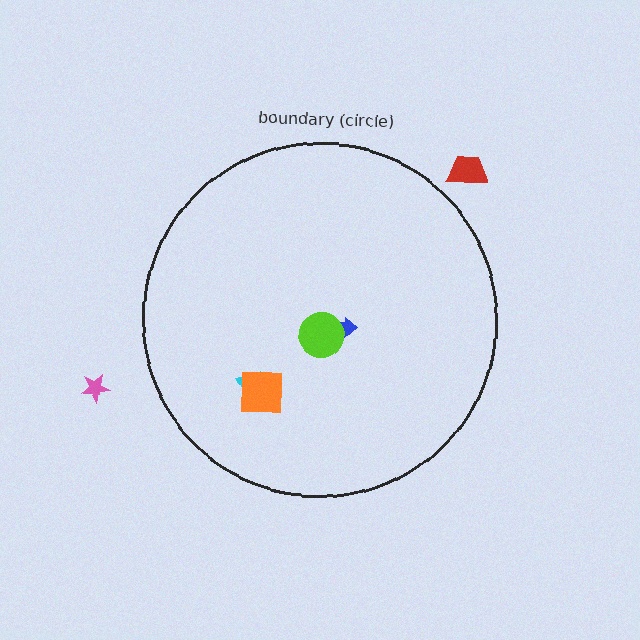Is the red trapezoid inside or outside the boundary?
Outside.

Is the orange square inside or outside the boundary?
Inside.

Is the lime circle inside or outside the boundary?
Inside.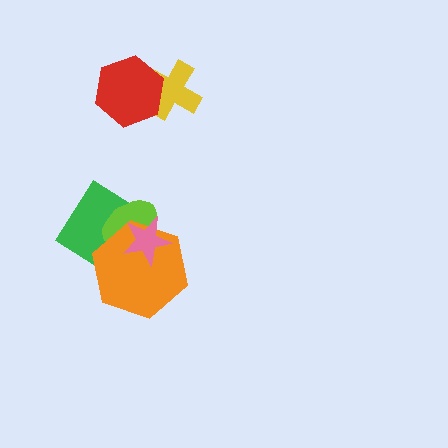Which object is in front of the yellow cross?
The red hexagon is in front of the yellow cross.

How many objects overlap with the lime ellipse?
3 objects overlap with the lime ellipse.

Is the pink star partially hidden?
No, no other shape covers it.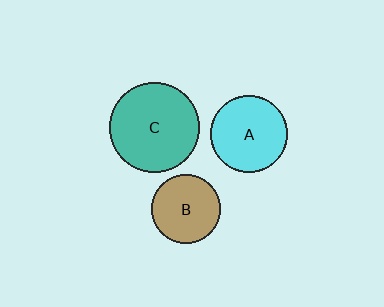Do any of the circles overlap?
No, none of the circles overlap.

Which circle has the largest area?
Circle C (teal).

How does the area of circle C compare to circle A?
Approximately 1.4 times.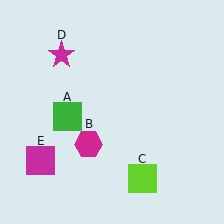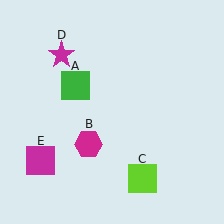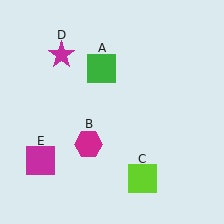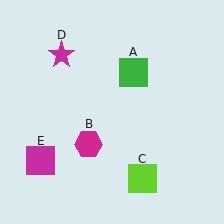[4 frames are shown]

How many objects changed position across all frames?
1 object changed position: green square (object A).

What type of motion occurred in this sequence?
The green square (object A) rotated clockwise around the center of the scene.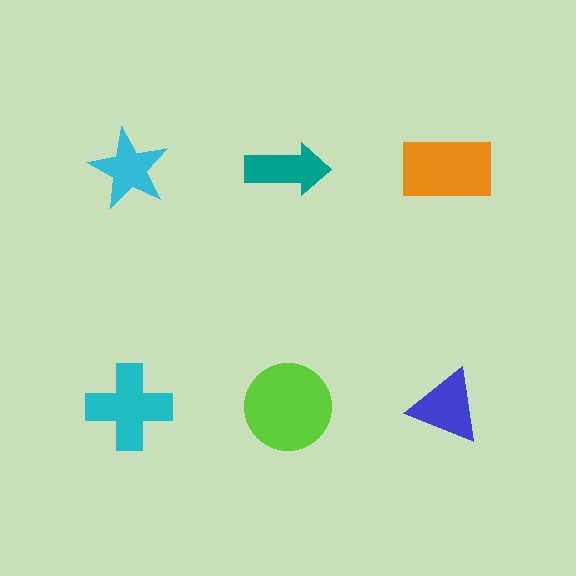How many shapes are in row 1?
3 shapes.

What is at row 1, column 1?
A cyan star.